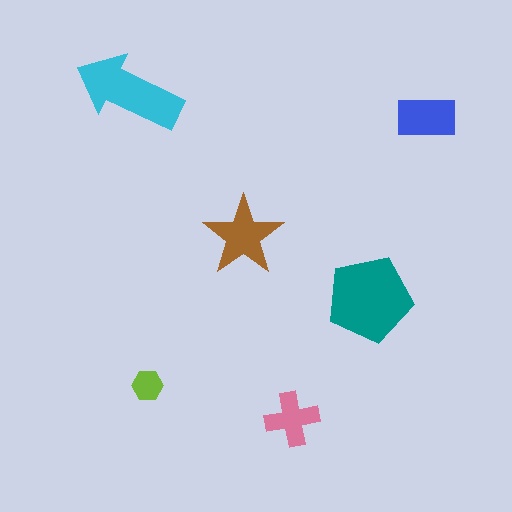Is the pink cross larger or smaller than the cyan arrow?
Smaller.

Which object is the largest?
The teal pentagon.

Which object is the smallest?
The lime hexagon.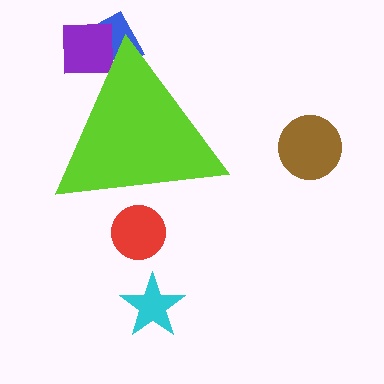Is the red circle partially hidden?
Yes, the red circle is partially hidden behind the lime triangle.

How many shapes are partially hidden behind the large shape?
3 shapes are partially hidden.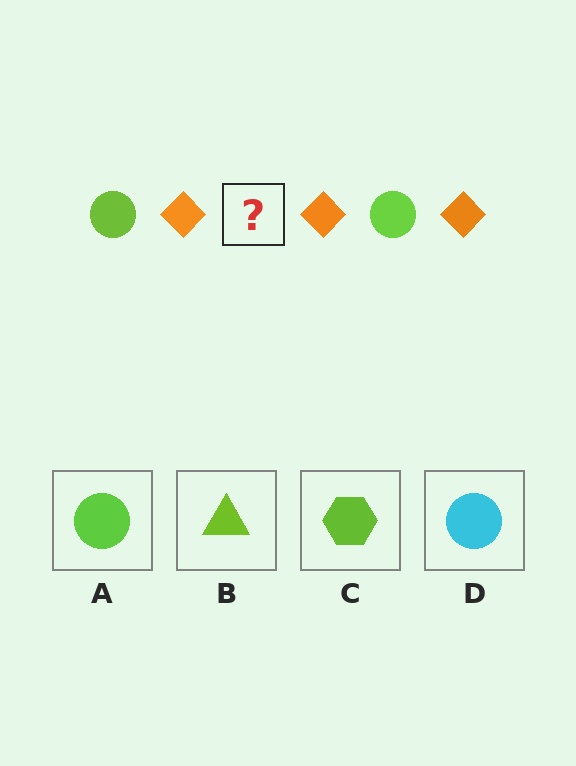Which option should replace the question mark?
Option A.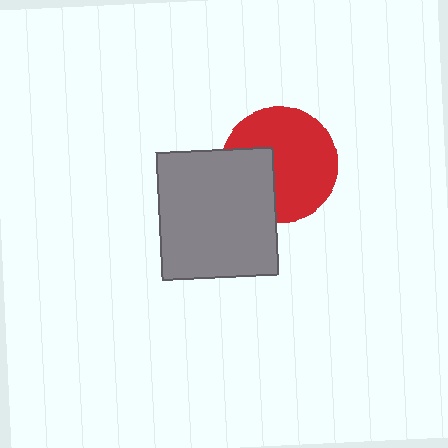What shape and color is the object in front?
The object in front is a gray rectangle.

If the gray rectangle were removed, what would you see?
You would see the complete red circle.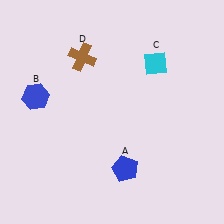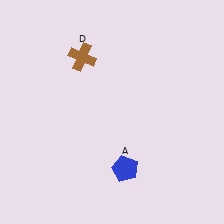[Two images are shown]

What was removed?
The blue hexagon (B), the cyan diamond (C) were removed in Image 2.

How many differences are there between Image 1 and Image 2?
There are 2 differences between the two images.